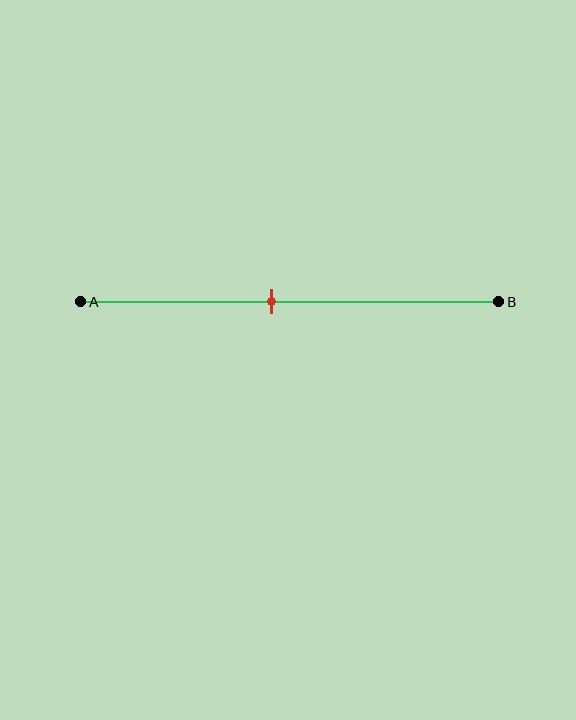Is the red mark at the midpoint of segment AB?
No, the mark is at about 45% from A, not at the 50% midpoint.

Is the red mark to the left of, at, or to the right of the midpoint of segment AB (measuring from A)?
The red mark is to the left of the midpoint of segment AB.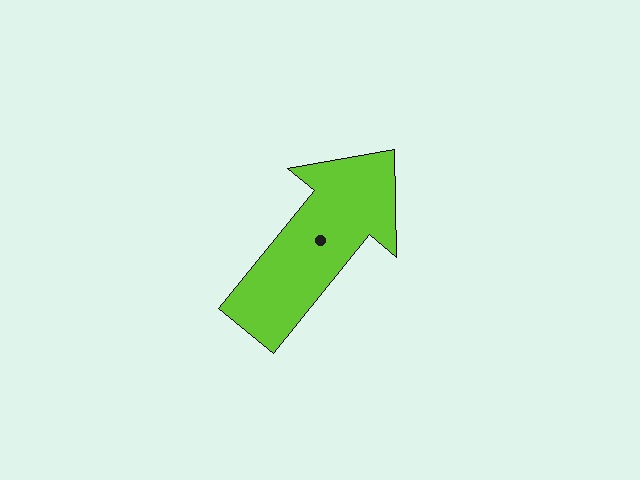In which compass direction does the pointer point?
Northeast.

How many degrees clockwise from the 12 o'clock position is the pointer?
Approximately 39 degrees.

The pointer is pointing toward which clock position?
Roughly 1 o'clock.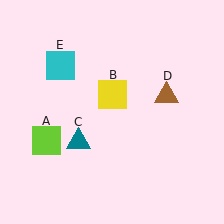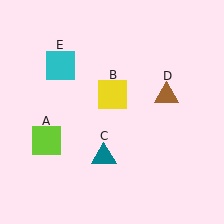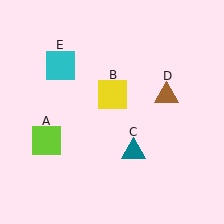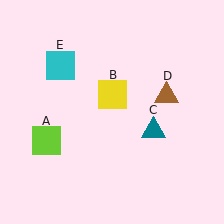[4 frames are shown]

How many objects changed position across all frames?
1 object changed position: teal triangle (object C).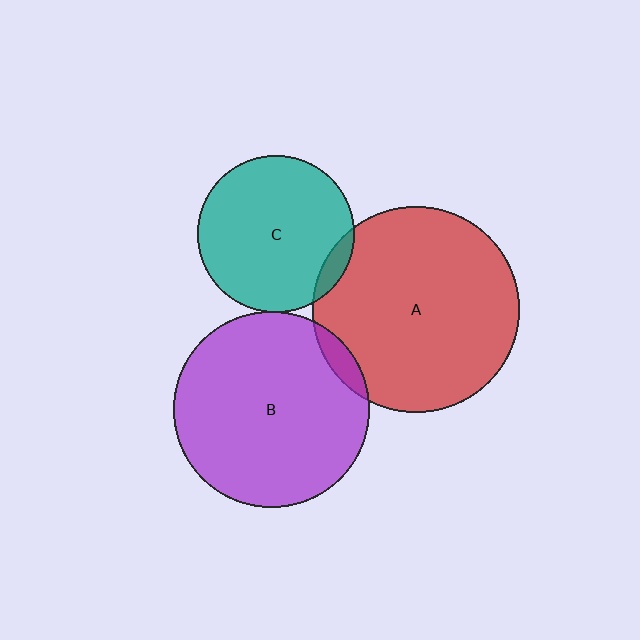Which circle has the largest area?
Circle A (red).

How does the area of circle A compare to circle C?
Approximately 1.7 times.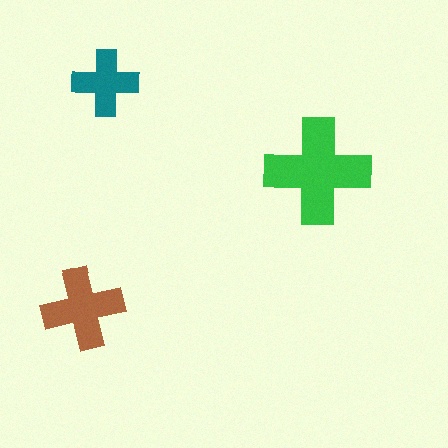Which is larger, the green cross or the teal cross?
The green one.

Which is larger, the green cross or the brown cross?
The green one.